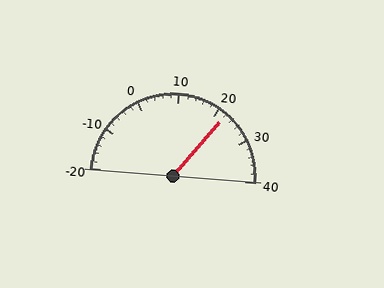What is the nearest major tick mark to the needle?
The nearest major tick mark is 20.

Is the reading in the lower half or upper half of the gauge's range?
The reading is in the upper half of the range (-20 to 40).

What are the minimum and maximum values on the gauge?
The gauge ranges from -20 to 40.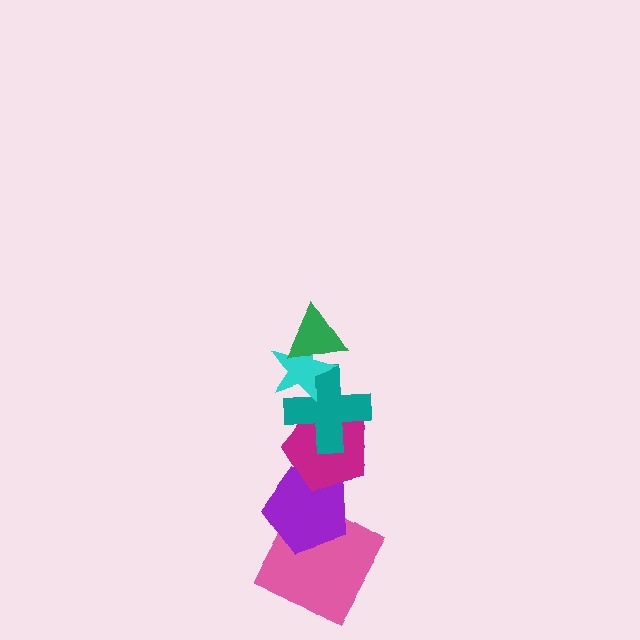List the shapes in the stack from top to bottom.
From top to bottom: the green triangle, the cyan star, the teal cross, the magenta pentagon, the purple pentagon, the pink square.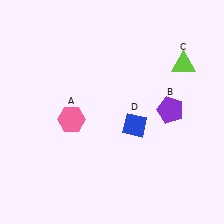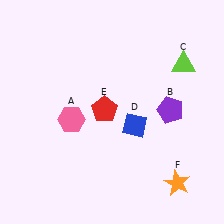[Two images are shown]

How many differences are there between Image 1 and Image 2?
There are 2 differences between the two images.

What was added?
A red pentagon (E), an orange star (F) were added in Image 2.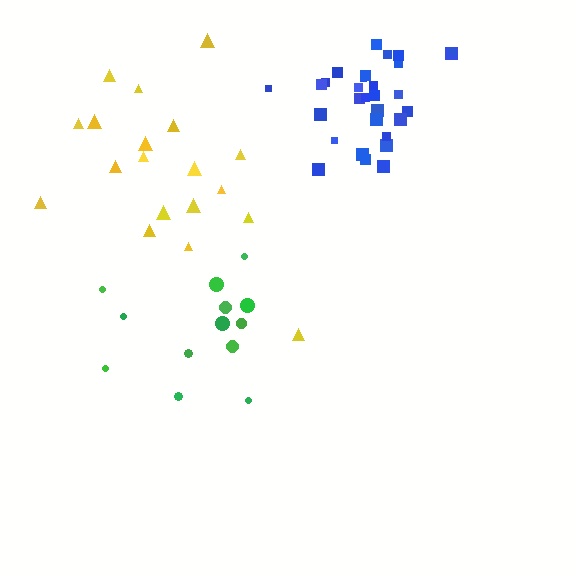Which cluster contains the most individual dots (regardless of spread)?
Blue (31).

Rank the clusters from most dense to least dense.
blue, green, yellow.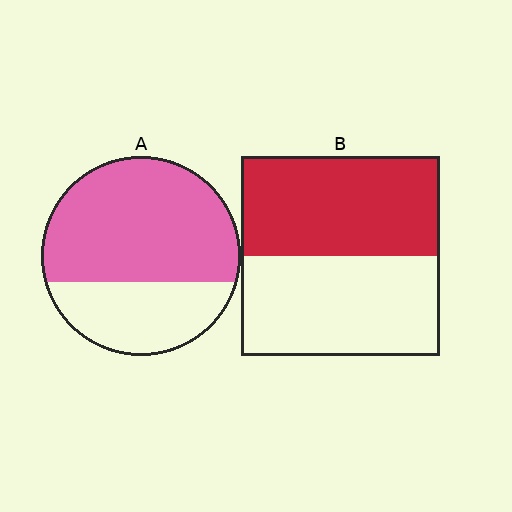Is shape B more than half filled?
Roughly half.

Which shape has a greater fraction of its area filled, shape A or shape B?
Shape A.